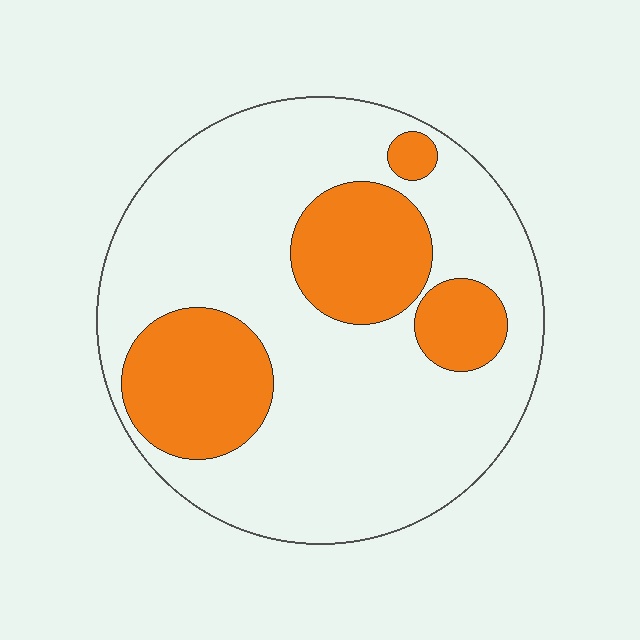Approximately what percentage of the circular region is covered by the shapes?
Approximately 25%.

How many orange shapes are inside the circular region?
4.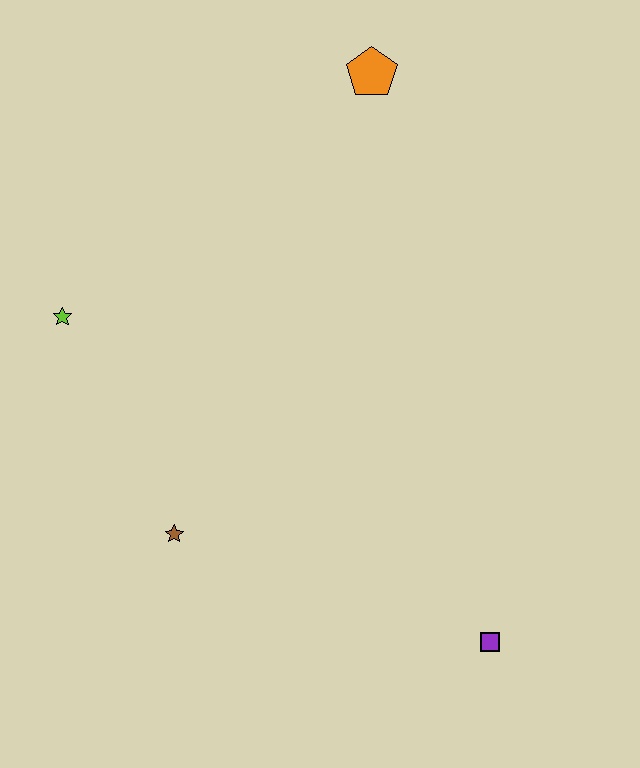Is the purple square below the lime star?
Yes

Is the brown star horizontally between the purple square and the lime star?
Yes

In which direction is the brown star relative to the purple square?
The brown star is to the left of the purple square.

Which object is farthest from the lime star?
The purple square is farthest from the lime star.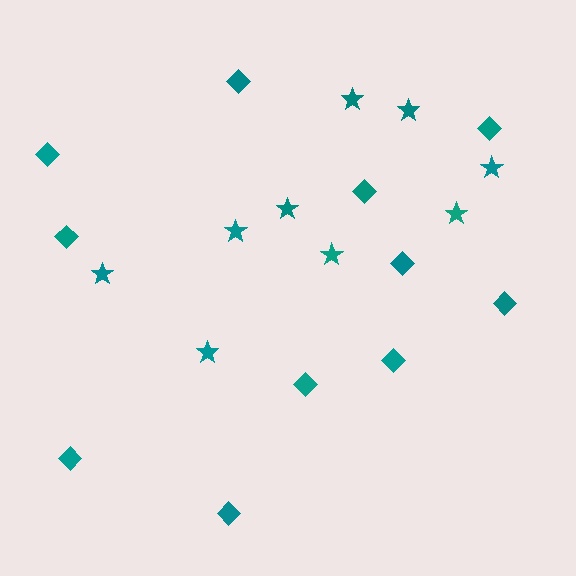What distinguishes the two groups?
There are 2 groups: one group of diamonds (11) and one group of stars (9).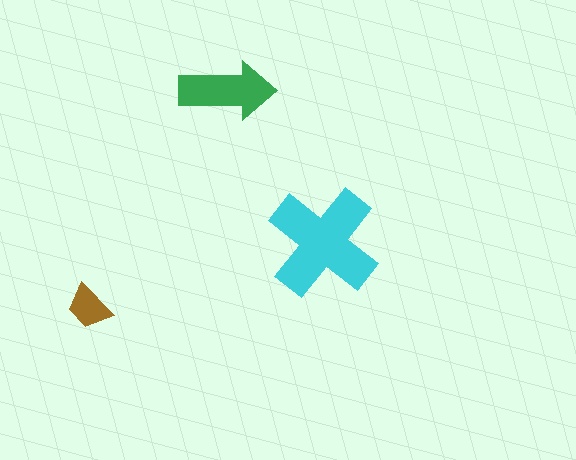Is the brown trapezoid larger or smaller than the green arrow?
Smaller.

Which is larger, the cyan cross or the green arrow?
The cyan cross.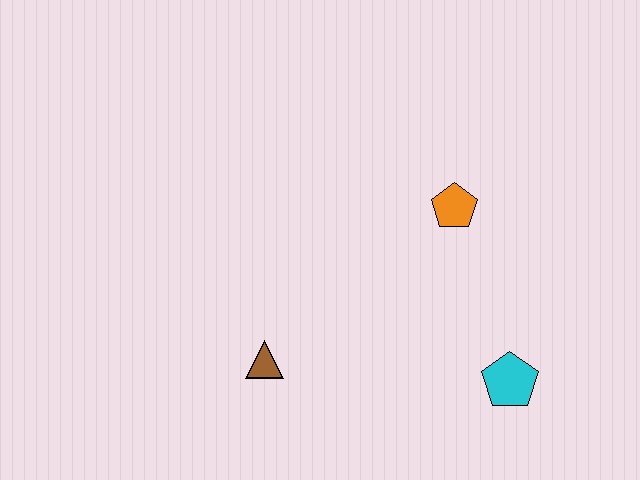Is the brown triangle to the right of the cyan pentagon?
No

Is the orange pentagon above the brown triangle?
Yes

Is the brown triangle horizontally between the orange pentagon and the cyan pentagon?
No